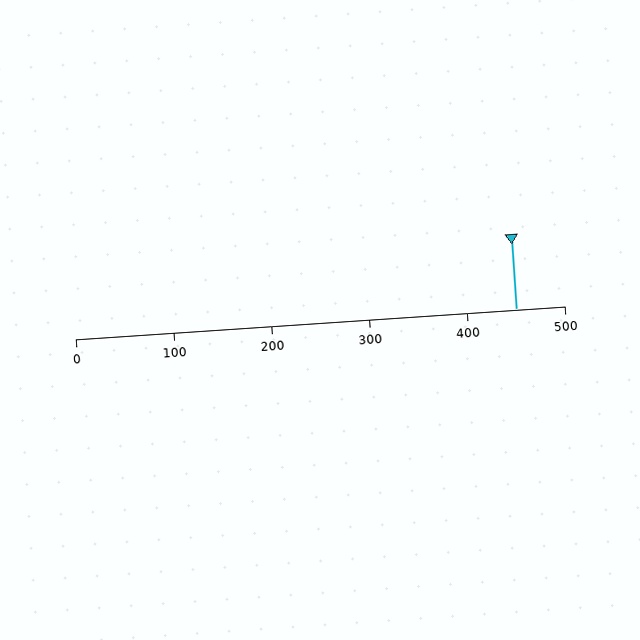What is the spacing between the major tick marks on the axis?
The major ticks are spaced 100 apart.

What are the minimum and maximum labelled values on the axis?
The axis runs from 0 to 500.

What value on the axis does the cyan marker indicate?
The marker indicates approximately 450.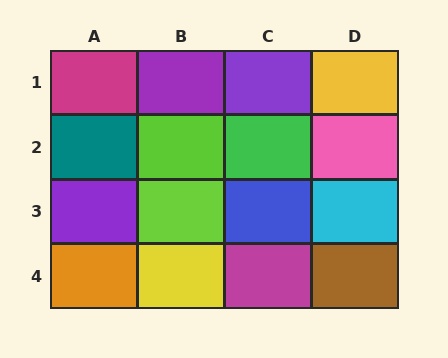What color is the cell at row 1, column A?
Magenta.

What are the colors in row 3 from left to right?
Purple, lime, blue, cyan.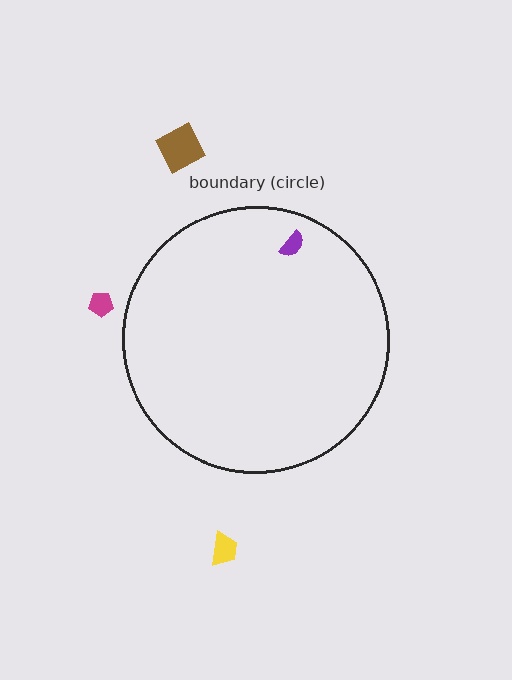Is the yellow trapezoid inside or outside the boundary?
Outside.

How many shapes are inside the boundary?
1 inside, 3 outside.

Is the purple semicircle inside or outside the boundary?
Inside.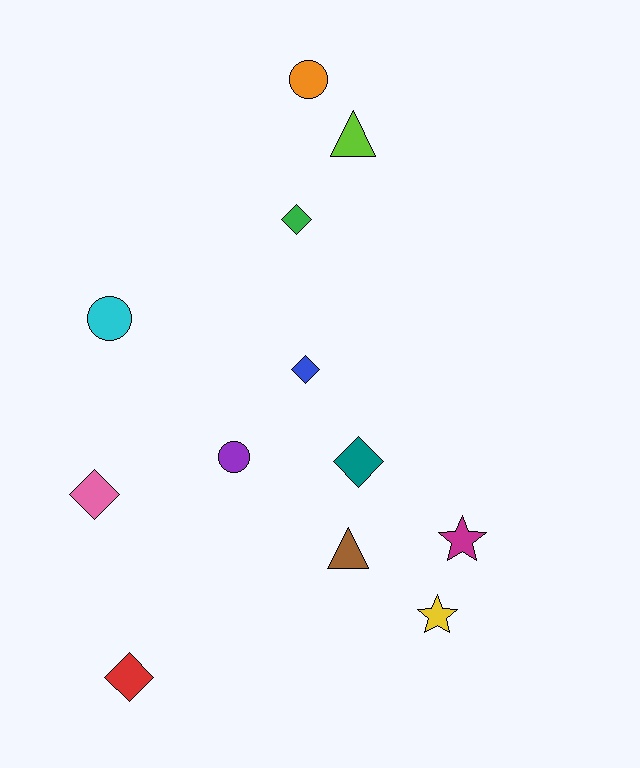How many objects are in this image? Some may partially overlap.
There are 12 objects.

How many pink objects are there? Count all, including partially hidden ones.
There is 1 pink object.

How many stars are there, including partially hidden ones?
There are 2 stars.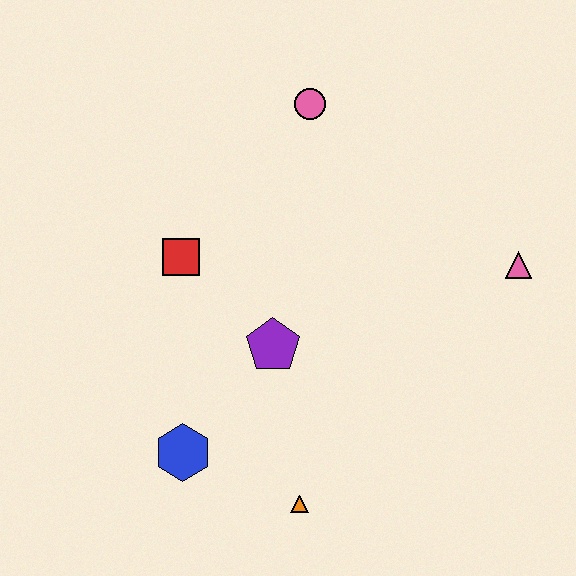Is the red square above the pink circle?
No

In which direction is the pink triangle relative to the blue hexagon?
The pink triangle is to the right of the blue hexagon.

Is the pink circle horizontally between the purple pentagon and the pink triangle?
Yes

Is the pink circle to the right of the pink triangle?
No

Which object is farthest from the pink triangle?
The blue hexagon is farthest from the pink triangle.